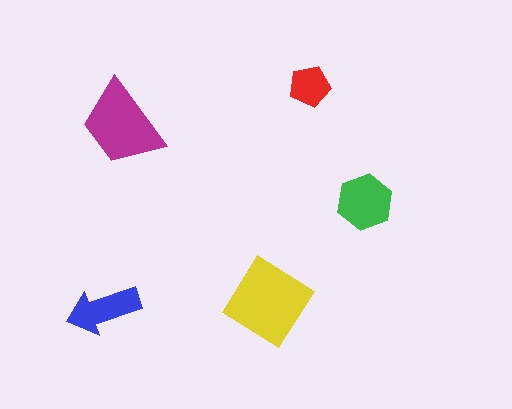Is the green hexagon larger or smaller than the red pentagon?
Larger.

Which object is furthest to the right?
The green hexagon is rightmost.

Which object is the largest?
The yellow diamond.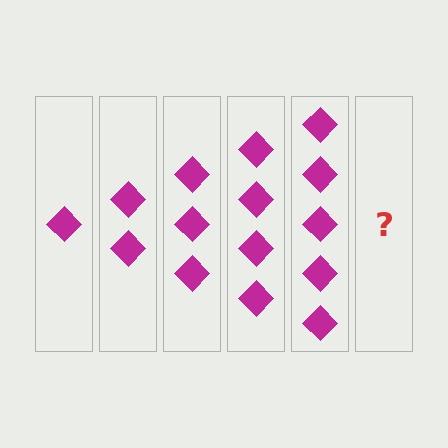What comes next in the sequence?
The next element should be 6 diamonds.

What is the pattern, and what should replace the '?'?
The pattern is that each step adds one more diamond. The '?' should be 6 diamonds.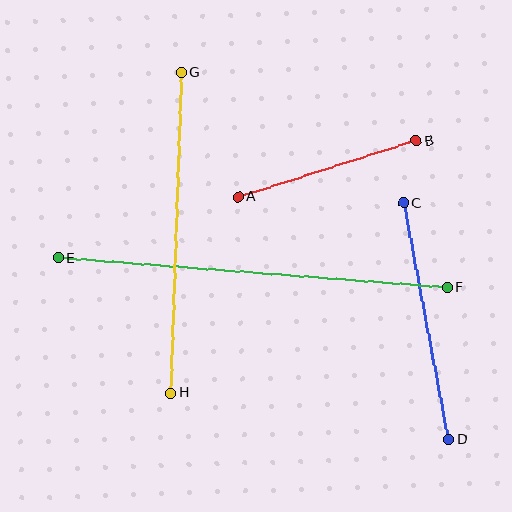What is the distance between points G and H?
The distance is approximately 320 pixels.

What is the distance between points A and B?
The distance is approximately 186 pixels.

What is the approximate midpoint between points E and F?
The midpoint is at approximately (253, 273) pixels.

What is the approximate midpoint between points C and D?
The midpoint is at approximately (426, 321) pixels.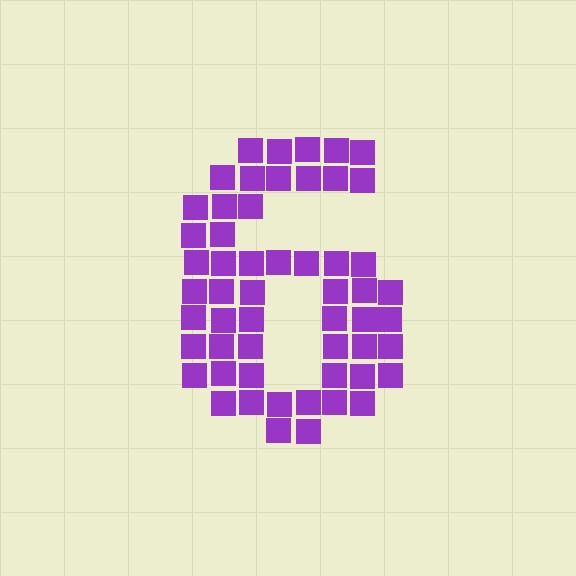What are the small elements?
The small elements are squares.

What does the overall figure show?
The overall figure shows the digit 6.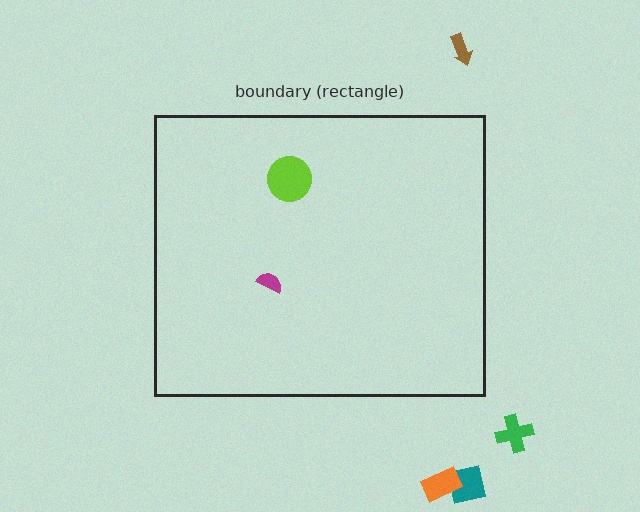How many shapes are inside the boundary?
2 inside, 4 outside.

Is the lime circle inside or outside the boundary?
Inside.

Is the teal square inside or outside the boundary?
Outside.